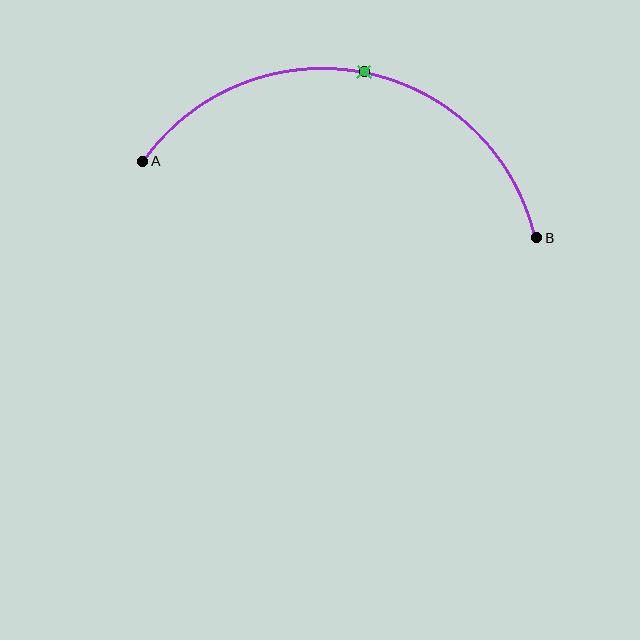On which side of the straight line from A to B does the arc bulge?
The arc bulges above the straight line connecting A and B.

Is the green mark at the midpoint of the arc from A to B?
Yes. The green mark lies on the arc at equal arc-length from both A and B — it is the arc midpoint.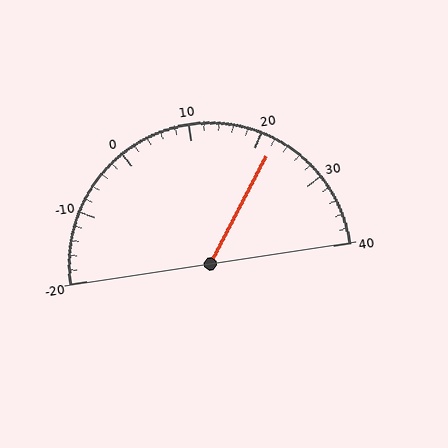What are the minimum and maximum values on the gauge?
The gauge ranges from -20 to 40.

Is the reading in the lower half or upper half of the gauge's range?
The reading is in the upper half of the range (-20 to 40).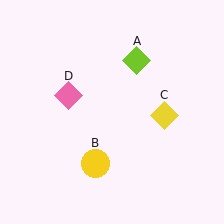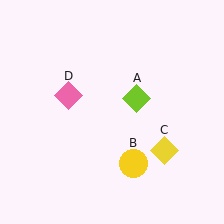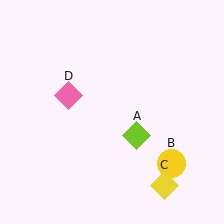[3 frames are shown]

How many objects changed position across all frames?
3 objects changed position: lime diamond (object A), yellow circle (object B), yellow diamond (object C).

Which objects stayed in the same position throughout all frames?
Pink diamond (object D) remained stationary.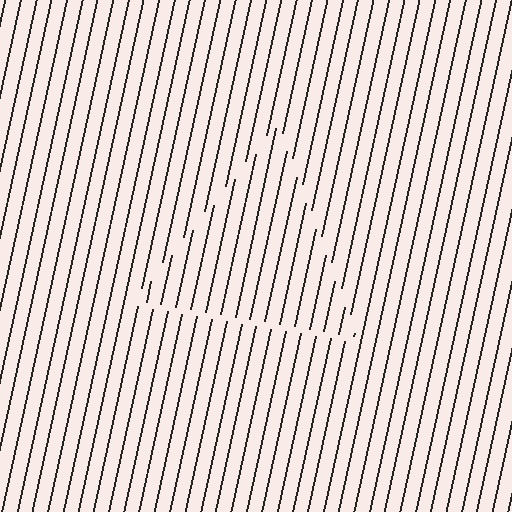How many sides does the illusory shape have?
3 sides — the line-ends trace a triangle.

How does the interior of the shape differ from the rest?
The interior of the shape contains the same grating, shifted by half a period — the contour is defined by the phase discontinuity where line-ends from the inner and outer gratings abut.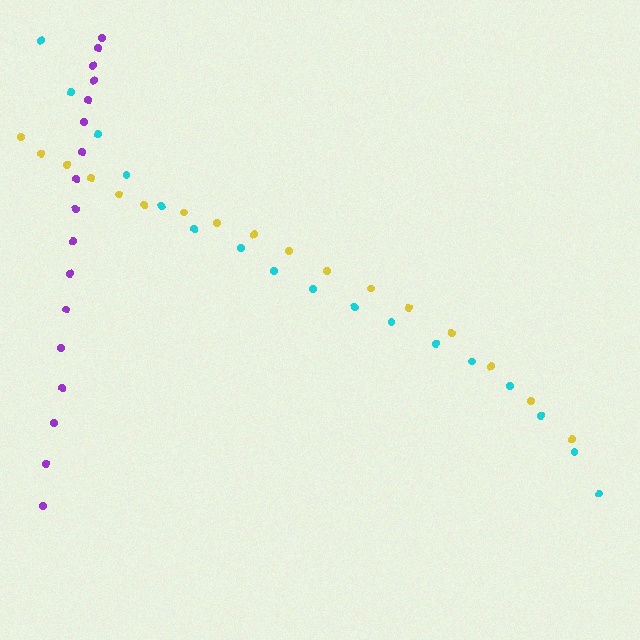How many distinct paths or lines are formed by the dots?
There are 3 distinct paths.